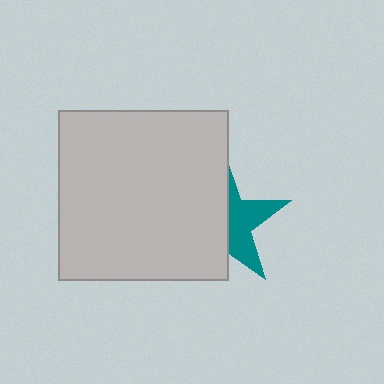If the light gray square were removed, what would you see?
You would see the complete teal star.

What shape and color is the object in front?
The object in front is a light gray square.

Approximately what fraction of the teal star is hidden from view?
Roughly 58% of the teal star is hidden behind the light gray square.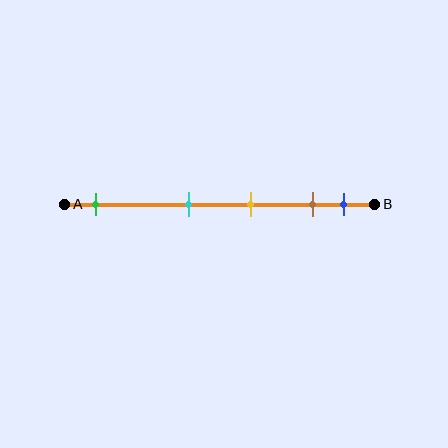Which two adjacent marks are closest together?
The brown and blue marks are the closest adjacent pair.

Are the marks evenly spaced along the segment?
No, the marks are not evenly spaced.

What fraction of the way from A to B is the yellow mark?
The yellow mark is approximately 60% (0.6) of the way from A to B.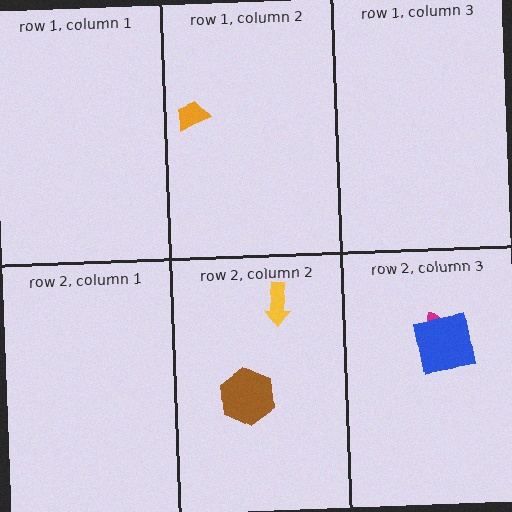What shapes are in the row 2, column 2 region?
The brown hexagon, the yellow arrow.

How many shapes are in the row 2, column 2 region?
2.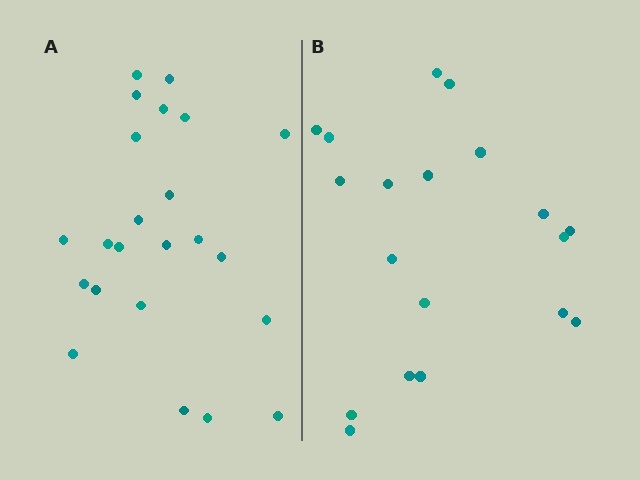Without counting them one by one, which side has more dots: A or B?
Region A (the left region) has more dots.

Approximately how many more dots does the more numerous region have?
Region A has about 4 more dots than region B.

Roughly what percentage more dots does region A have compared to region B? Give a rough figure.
About 20% more.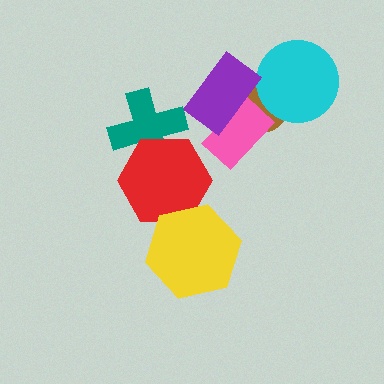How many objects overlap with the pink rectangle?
2 objects overlap with the pink rectangle.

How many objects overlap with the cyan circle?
1 object overlaps with the cyan circle.